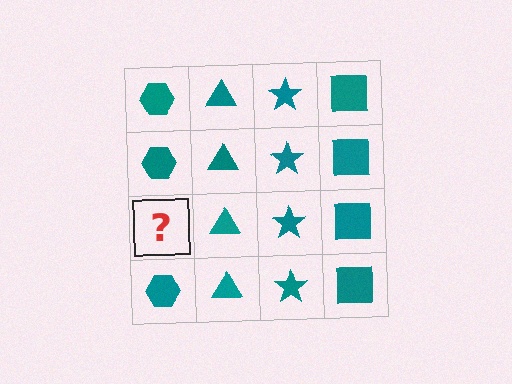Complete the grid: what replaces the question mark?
The question mark should be replaced with a teal hexagon.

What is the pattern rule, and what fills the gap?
The rule is that each column has a consistent shape. The gap should be filled with a teal hexagon.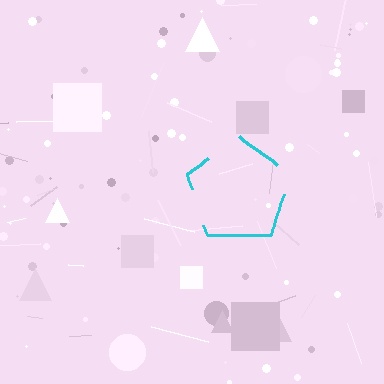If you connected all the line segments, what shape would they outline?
They would outline a pentagon.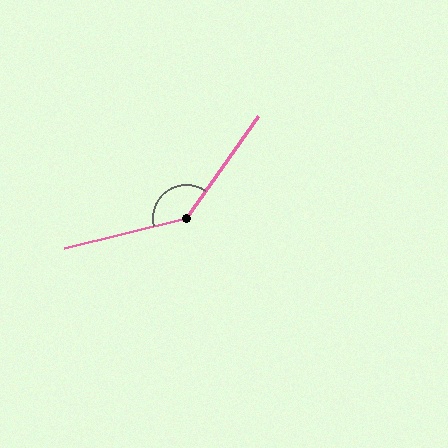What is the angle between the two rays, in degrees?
Approximately 139 degrees.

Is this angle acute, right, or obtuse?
It is obtuse.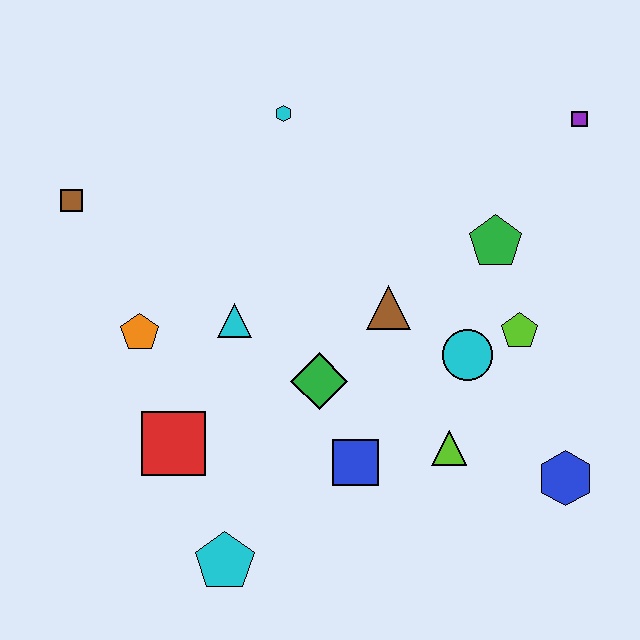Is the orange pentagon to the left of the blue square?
Yes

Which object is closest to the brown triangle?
The cyan circle is closest to the brown triangle.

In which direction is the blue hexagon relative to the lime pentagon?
The blue hexagon is below the lime pentagon.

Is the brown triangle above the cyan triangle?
Yes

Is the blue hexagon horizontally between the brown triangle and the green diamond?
No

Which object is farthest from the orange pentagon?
The purple square is farthest from the orange pentagon.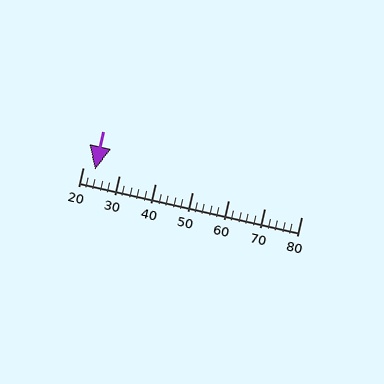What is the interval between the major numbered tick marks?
The major tick marks are spaced 10 units apart.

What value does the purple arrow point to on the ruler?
The purple arrow points to approximately 23.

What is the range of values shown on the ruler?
The ruler shows values from 20 to 80.